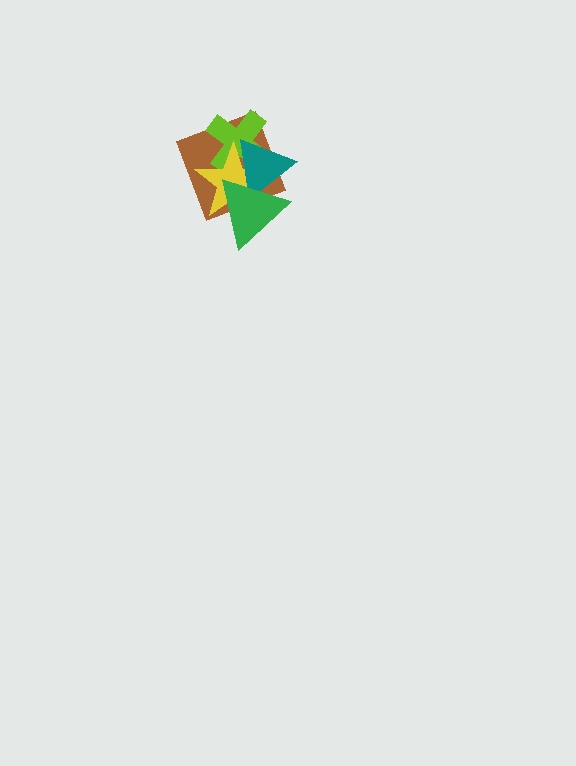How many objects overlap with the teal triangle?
4 objects overlap with the teal triangle.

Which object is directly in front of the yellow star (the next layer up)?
The teal triangle is directly in front of the yellow star.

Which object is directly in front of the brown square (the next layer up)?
The lime cross is directly in front of the brown square.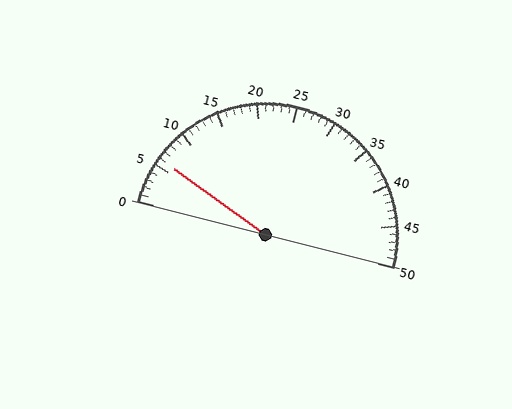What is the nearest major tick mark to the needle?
The nearest major tick mark is 5.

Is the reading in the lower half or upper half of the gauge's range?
The reading is in the lower half of the range (0 to 50).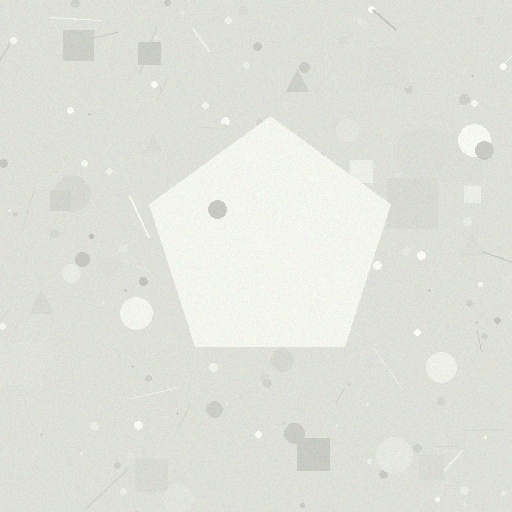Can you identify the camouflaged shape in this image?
The camouflaged shape is a pentagon.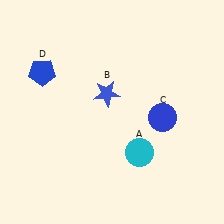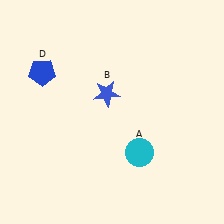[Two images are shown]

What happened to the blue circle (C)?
The blue circle (C) was removed in Image 2. It was in the bottom-right area of Image 1.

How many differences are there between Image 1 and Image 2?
There is 1 difference between the two images.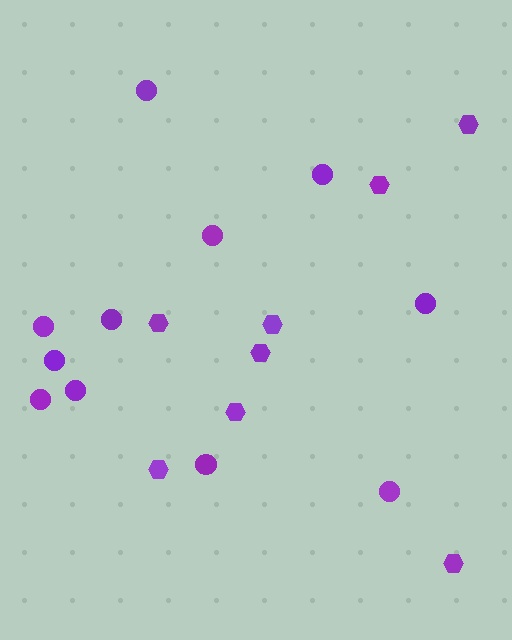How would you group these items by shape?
There are 2 groups: one group of circles (11) and one group of hexagons (8).